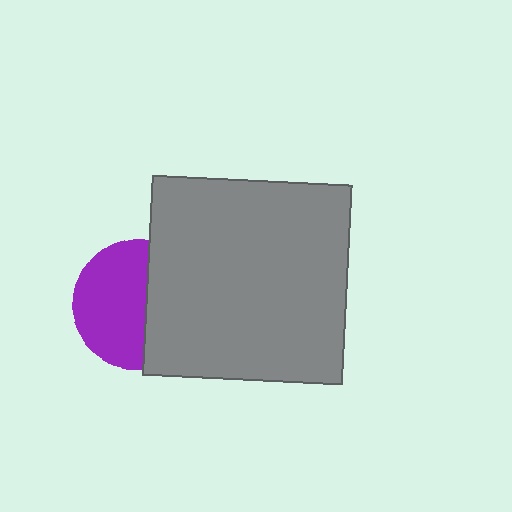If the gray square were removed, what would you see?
You would see the complete purple circle.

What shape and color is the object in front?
The object in front is a gray square.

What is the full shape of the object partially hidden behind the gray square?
The partially hidden object is a purple circle.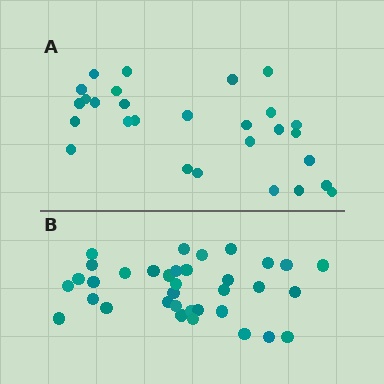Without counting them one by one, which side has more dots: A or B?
Region B (the bottom region) has more dots.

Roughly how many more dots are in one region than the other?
Region B has roughly 8 or so more dots than region A.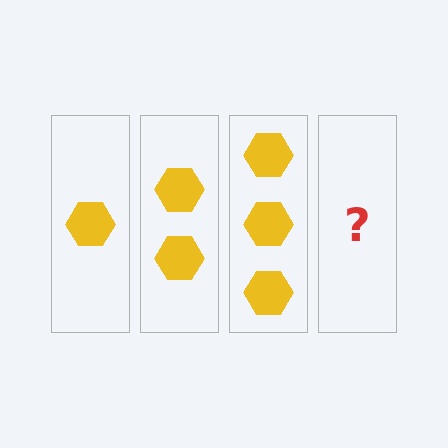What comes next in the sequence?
The next element should be 4 hexagons.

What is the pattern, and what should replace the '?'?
The pattern is that each step adds one more hexagon. The '?' should be 4 hexagons.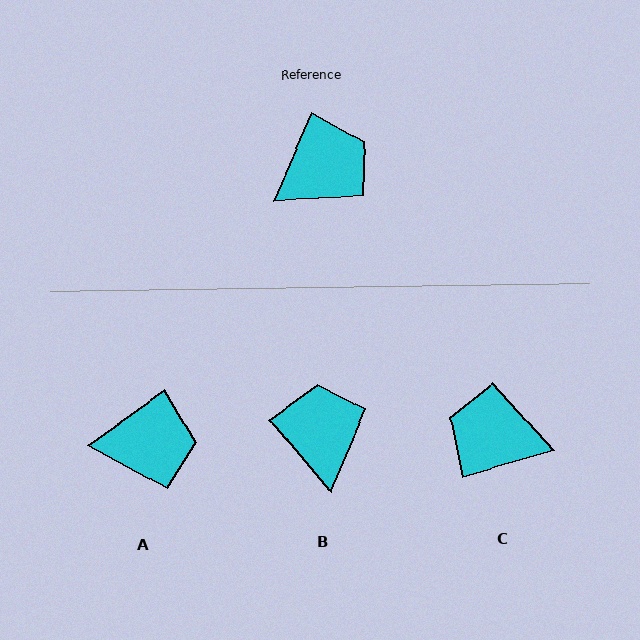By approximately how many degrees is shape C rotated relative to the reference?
Approximately 130 degrees counter-clockwise.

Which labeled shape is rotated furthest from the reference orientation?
C, about 130 degrees away.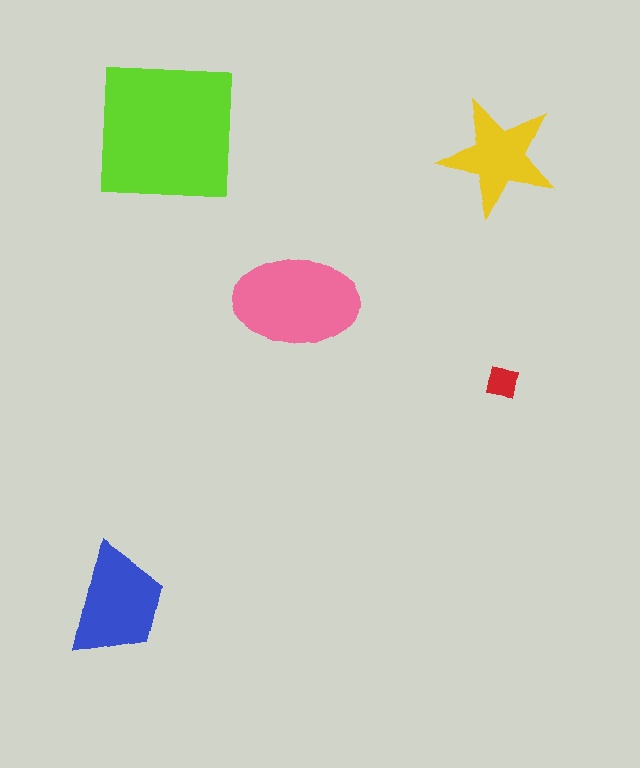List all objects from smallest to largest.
The red square, the yellow star, the blue trapezoid, the pink ellipse, the lime square.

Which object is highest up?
The lime square is topmost.